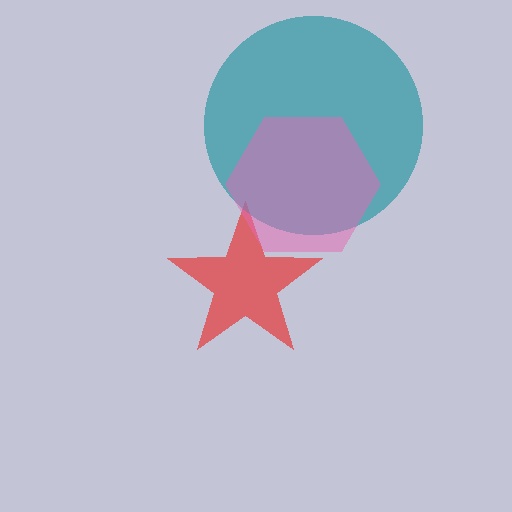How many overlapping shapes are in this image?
There are 3 overlapping shapes in the image.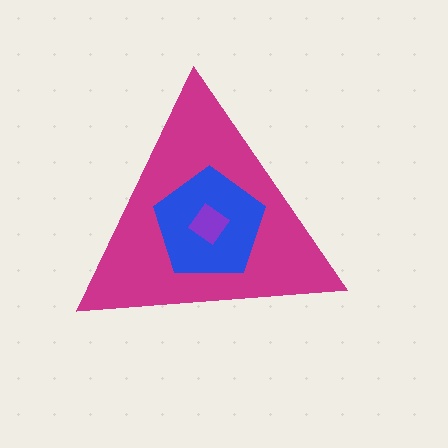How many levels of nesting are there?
3.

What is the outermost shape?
The magenta triangle.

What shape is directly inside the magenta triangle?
The blue pentagon.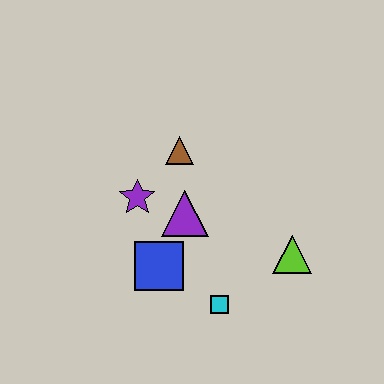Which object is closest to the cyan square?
The blue square is closest to the cyan square.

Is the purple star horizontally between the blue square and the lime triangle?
No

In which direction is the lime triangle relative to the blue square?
The lime triangle is to the right of the blue square.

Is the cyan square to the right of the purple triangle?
Yes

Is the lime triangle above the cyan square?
Yes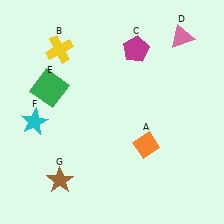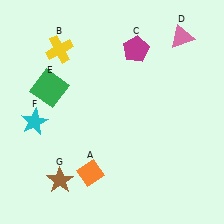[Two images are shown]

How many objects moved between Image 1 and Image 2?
1 object moved between the two images.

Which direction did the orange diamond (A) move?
The orange diamond (A) moved left.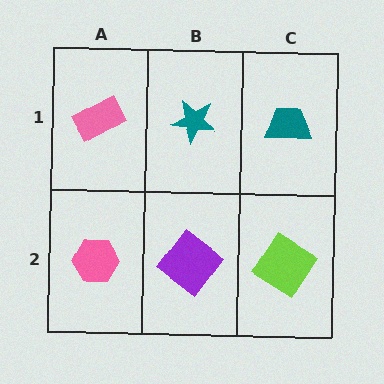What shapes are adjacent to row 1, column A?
A pink hexagon (row 2, column A), a teal star (row 1, column B).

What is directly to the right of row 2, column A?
A purple diamond.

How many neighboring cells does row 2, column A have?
2.